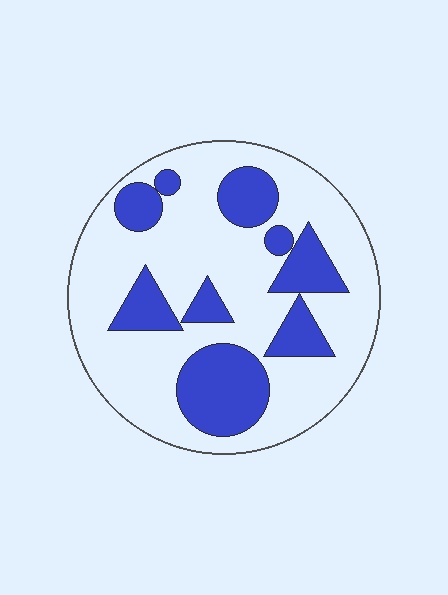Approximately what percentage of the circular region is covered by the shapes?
Approximately 30%.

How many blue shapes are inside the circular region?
9.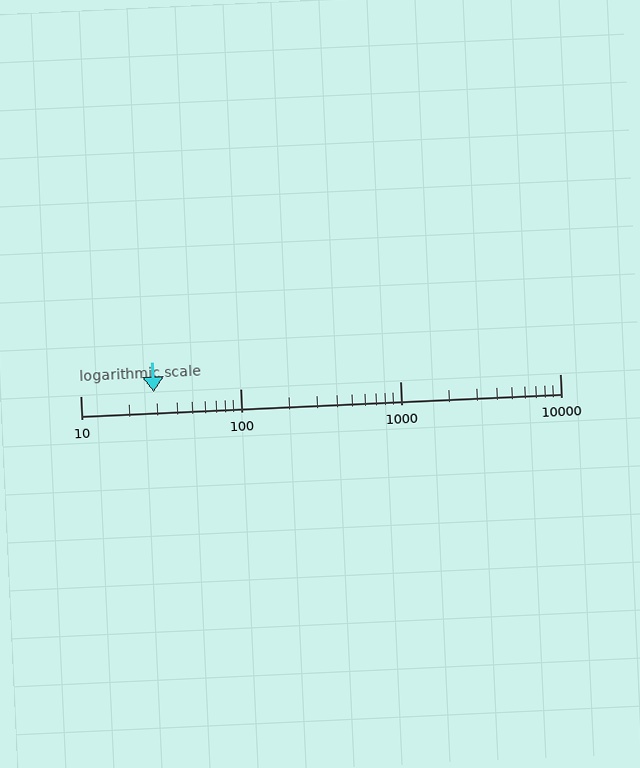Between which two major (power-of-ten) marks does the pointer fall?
The pointer is between 10 and 100.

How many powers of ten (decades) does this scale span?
The scale spans 3 decades, from 10 to 10000.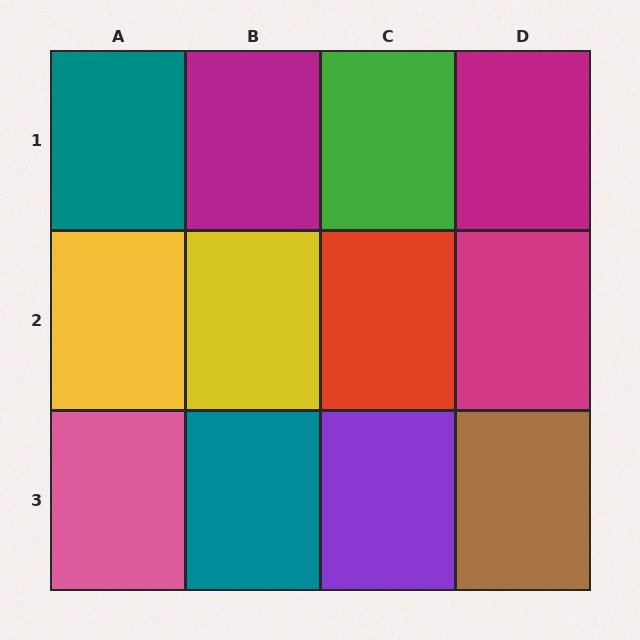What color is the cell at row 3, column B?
Teal.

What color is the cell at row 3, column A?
Pink.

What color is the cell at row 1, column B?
Magenta.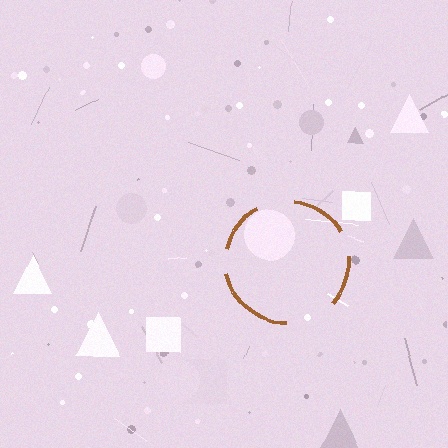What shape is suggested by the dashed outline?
The dashed outline suggests a circle.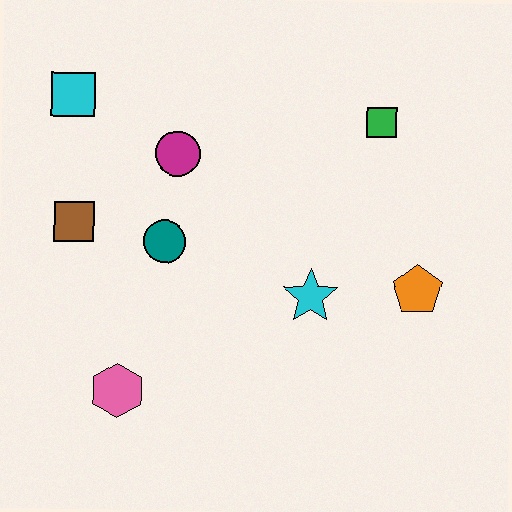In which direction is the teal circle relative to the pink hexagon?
The teal circle is above the pink hexagon.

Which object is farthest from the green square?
The pink hexagon is farthest from the green square.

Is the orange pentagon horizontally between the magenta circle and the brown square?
No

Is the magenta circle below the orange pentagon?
No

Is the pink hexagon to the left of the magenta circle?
Yes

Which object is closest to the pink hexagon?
The teal circle is closest to the pink hexagon.